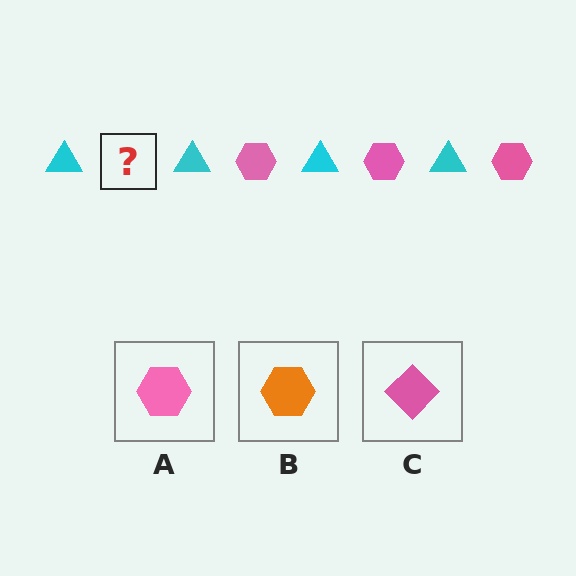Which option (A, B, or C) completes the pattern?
A.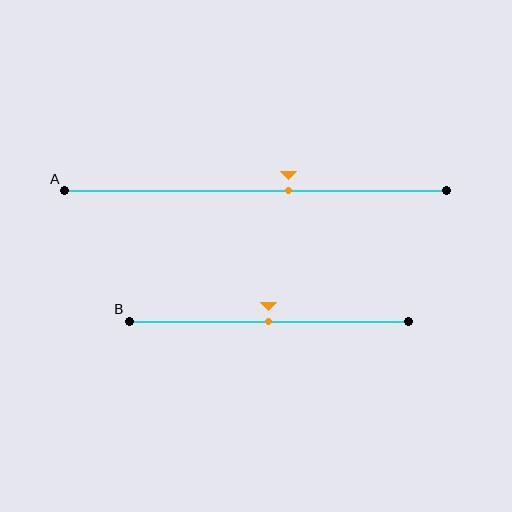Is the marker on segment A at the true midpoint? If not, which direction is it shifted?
No, the marker on segment A is shifted to the right by about 9% of the segment length.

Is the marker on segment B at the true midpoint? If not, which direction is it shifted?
Yes, the marker on segment B is at the true midpoint.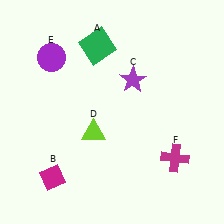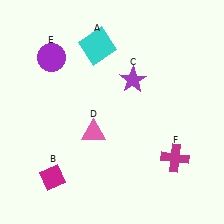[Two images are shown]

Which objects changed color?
A changed from green to cyan. D changed from lime to pink.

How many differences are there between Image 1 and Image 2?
There are 2 differences between the two images.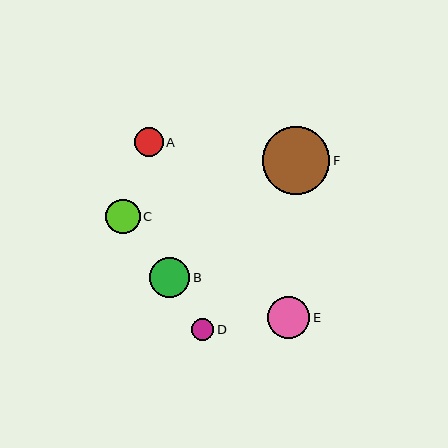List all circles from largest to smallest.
From largest to smallest: F, E, B, C, A, D.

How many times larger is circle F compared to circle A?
Circle F is approximately 2.3 times the size of circle A.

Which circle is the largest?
Circle F is the largest with a size of approximately 68 pixels.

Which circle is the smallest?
Circle D is the smallest with a size of approximately 22 pixels.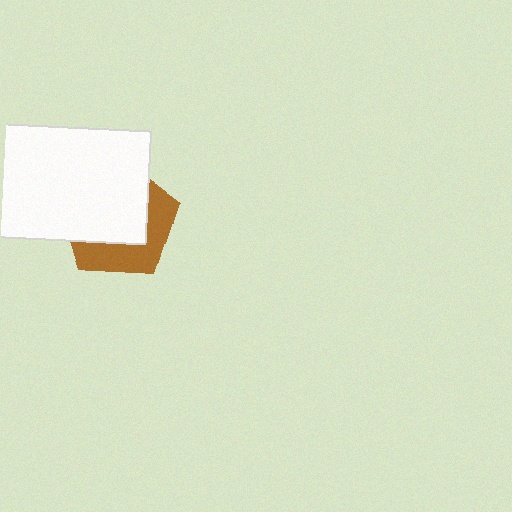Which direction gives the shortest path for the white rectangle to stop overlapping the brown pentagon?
Moving toward the upper-left gives the shortest separation.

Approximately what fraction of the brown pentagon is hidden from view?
Roughly 61% of the brown pentagon is hidden behind the white rectangle.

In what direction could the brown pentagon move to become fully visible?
The brown pentagon could move toward the lower-right. That would shift it out from behind the white rectangle entirely.